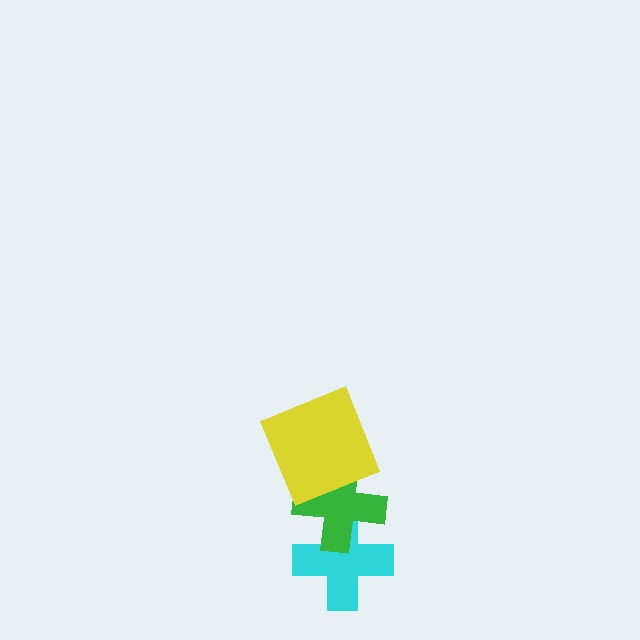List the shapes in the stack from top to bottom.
From top to bottom: the yellow square, the green cross, the cyan cross.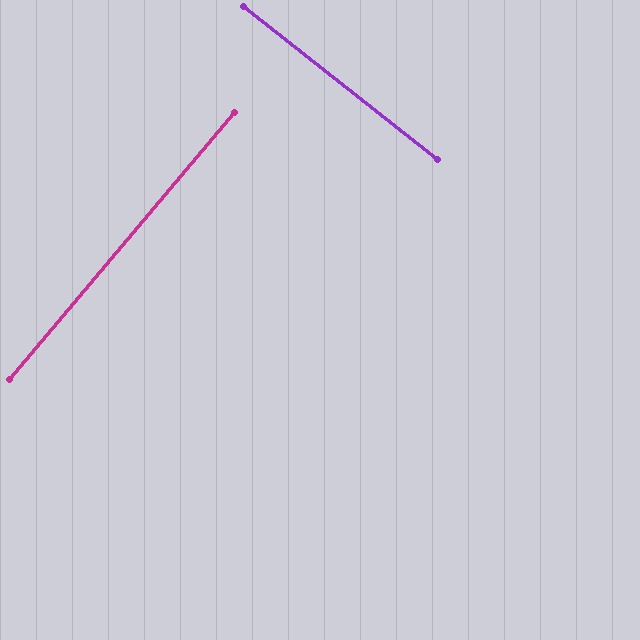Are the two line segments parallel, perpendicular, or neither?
Perpendicular — they meet at approximately 88°.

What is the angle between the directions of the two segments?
Approximately 88 degrees.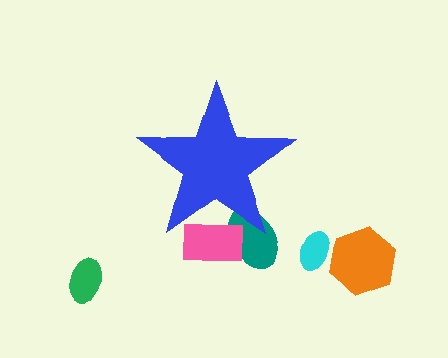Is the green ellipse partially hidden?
No, the green ellipse is fully visible.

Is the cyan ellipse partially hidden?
No, the cyan ellipse is fully visible.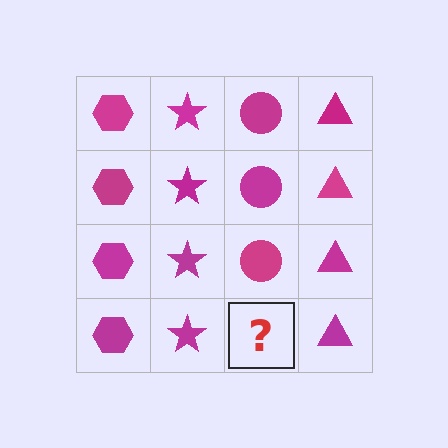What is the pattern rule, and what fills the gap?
The rule is that each column has a consistent shape. The gap should be filled with a magenta circle.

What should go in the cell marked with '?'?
The missing cell should contain a magenta circle.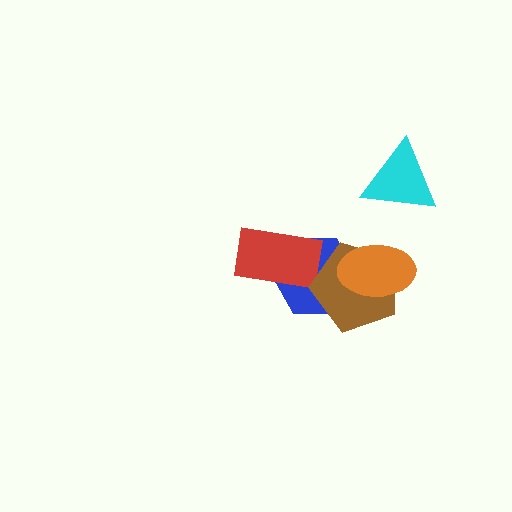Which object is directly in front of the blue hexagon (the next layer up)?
The red rectangle is directly in front of the blue hexagon.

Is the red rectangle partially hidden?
No, no other shape covers it.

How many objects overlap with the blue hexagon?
3 objects overlap with the blue hexagon.